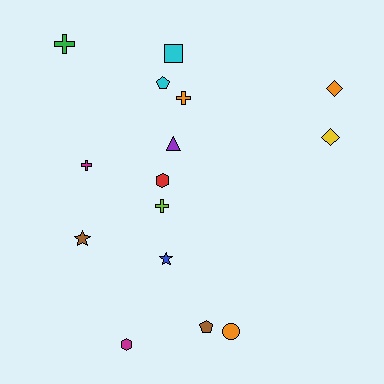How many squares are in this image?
There is 1 square.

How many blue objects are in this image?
There is 1 blue object.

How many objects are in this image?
There are 15 objects.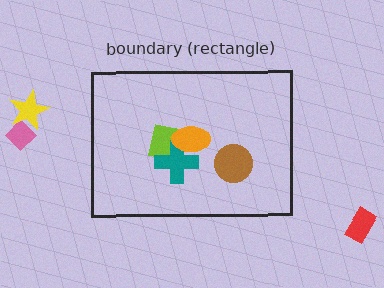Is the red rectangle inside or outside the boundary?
Outside.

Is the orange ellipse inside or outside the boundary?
Inside.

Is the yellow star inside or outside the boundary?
Outside.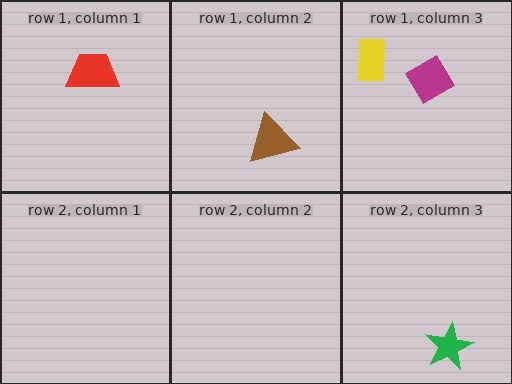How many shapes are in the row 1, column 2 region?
1.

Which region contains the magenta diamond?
The row 1, column 3 region.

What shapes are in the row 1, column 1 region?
The red trapezoid.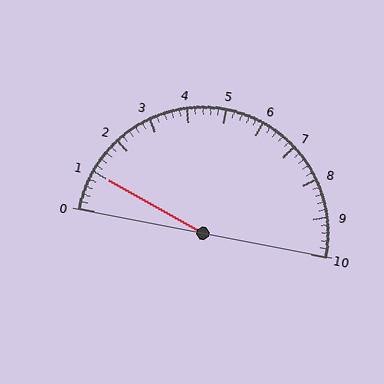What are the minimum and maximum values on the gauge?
The gauge ranges from 0 to 10.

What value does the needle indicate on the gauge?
The needle indicates approximately 1.0.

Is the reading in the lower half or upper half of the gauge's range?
The reading is in the lower half of the range (0 to 10).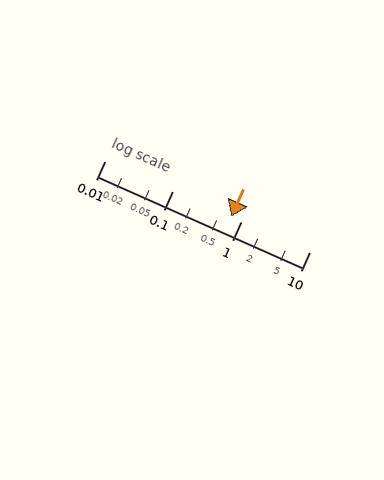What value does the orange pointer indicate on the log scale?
The pointer indicates approximately 0.72.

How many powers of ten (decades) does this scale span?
The scale spans 3 decades, from 0.01 to 10.